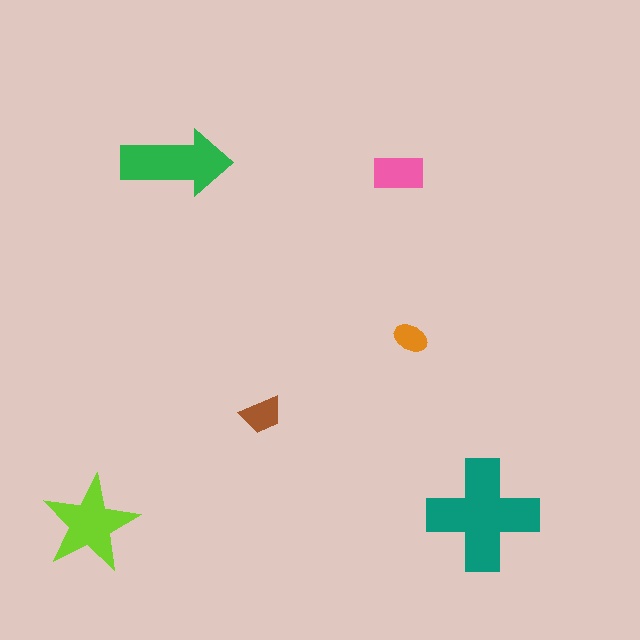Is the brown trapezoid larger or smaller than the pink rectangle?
Smaller.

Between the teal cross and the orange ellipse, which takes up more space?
The teal cross.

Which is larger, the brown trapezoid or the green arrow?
The green arrow.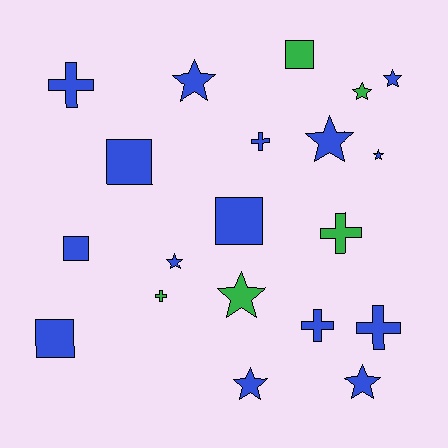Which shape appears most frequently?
Star, with 9 objects.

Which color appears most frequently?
Blue, with 15 objects.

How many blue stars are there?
There are 7 blue stars.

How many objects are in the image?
There are 20 objects.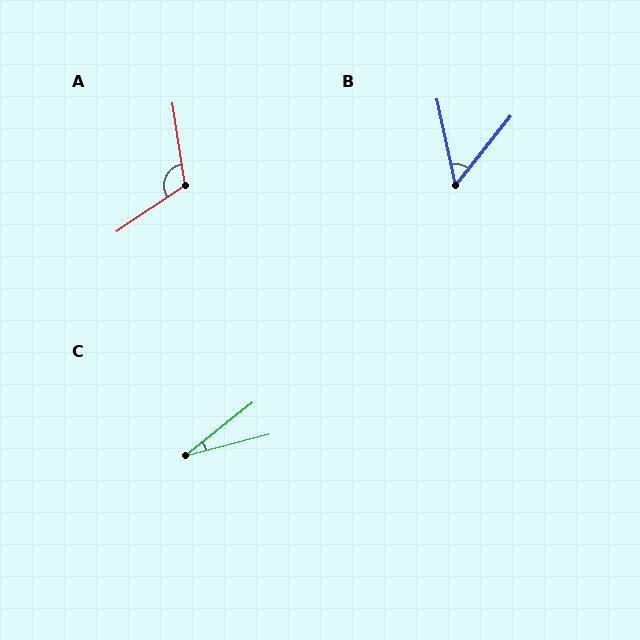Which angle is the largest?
A, at approximately 115 degrees.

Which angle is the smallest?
C, at approximately 24 degrees.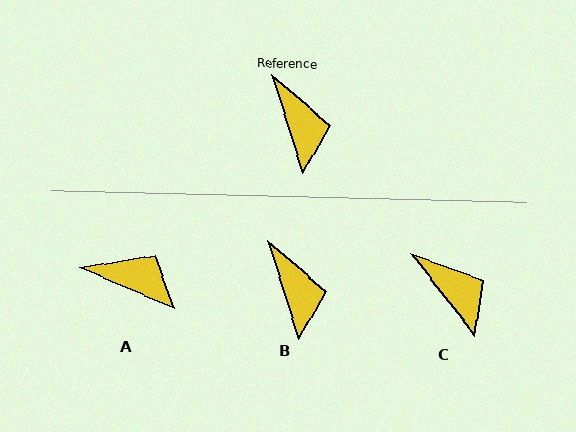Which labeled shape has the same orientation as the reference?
B.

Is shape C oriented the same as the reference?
No, it is off by about 20 degrees.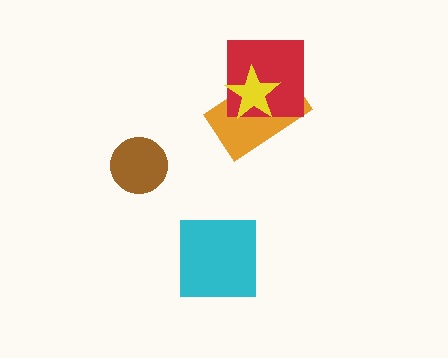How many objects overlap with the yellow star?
2 objects overlap with the yellow star.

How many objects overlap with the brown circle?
0 objects overlap with the brown circle.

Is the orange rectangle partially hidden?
Yes, it is partially covered by another shape.